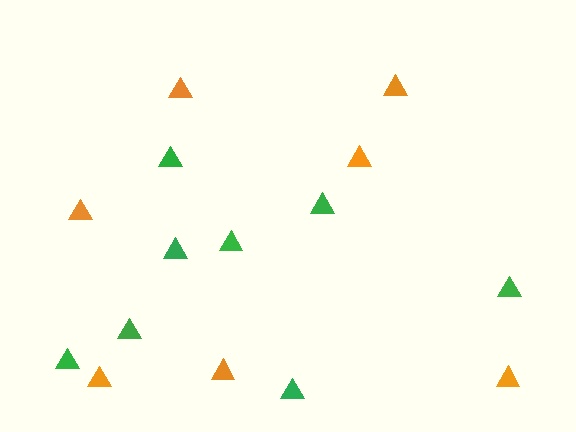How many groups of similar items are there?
There are 2 groups: one group of orange triangles (7) and one group of green triangles (8).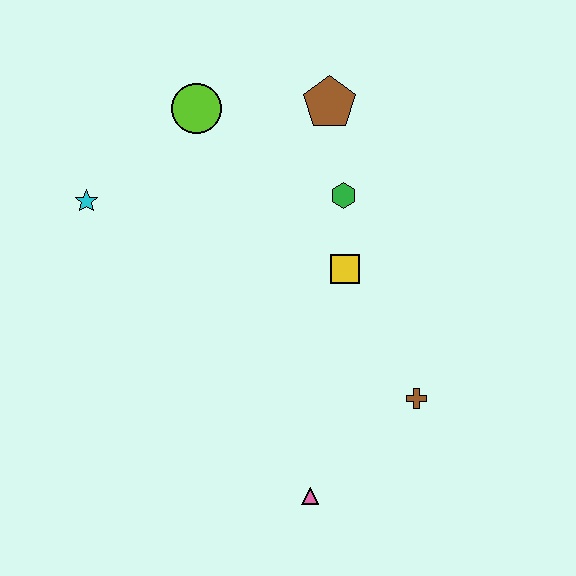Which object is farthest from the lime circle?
The pink triangle is farthest from the lime circle.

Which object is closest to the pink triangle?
The brown cross is closest to the pink triangle.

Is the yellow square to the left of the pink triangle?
No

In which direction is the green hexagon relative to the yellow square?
The green hexagon is above the yellow square.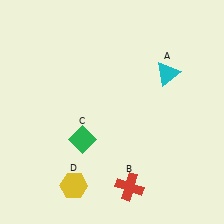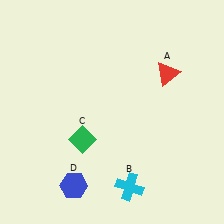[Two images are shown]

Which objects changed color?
A changed from cyan to red. B changed from red to cyan. D changed from yellow to blue.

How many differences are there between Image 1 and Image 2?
There are 3 differences between the two images.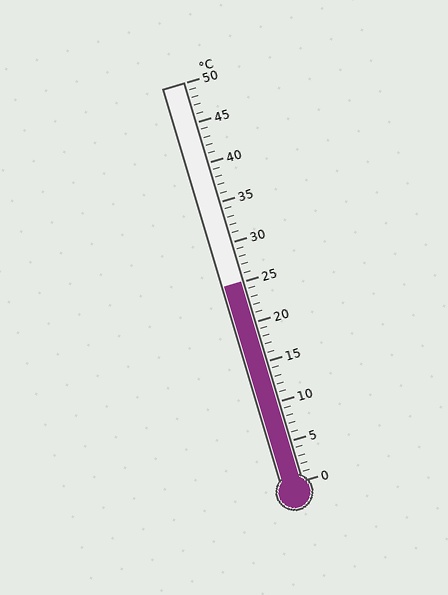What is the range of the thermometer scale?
The thermometer scale ranges from 0°C to 50°C.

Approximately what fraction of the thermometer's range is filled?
The thermometer is filled to approximately 50% of its range.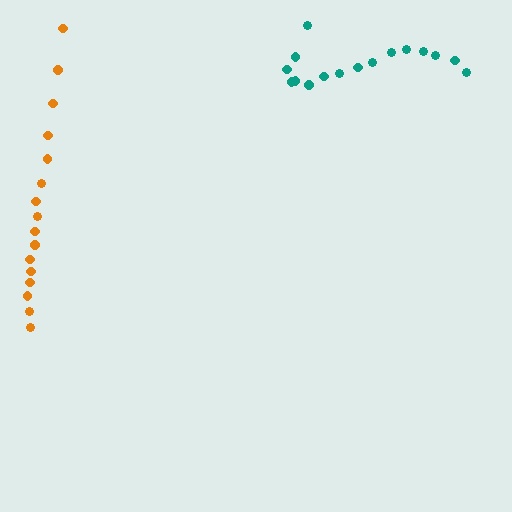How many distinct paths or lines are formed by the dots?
There are 2 distinct paths.